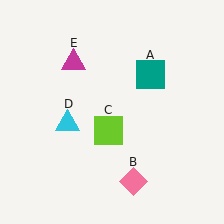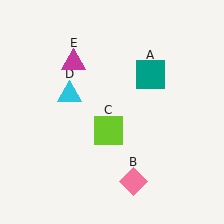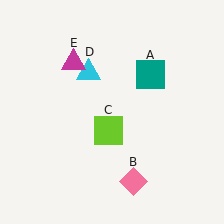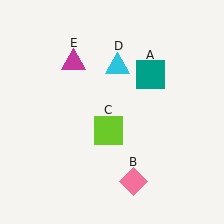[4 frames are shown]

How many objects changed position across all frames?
1 object changed position: cyan triangle (object D).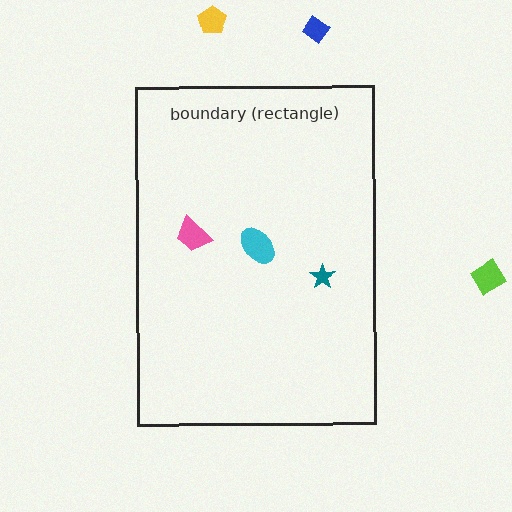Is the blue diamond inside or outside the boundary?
Outside.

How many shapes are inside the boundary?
3 inside, 3 outside.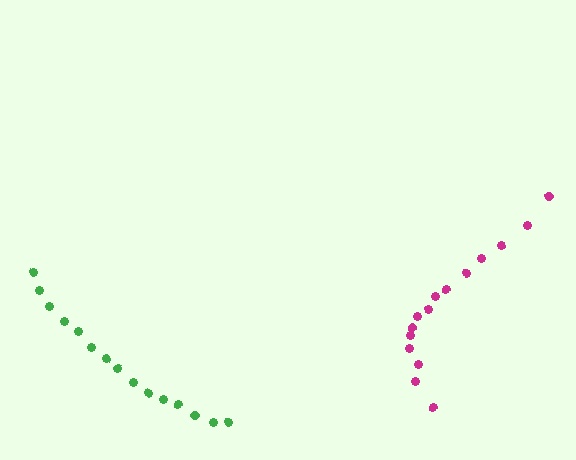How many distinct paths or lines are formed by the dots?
There are 2 distinct paths.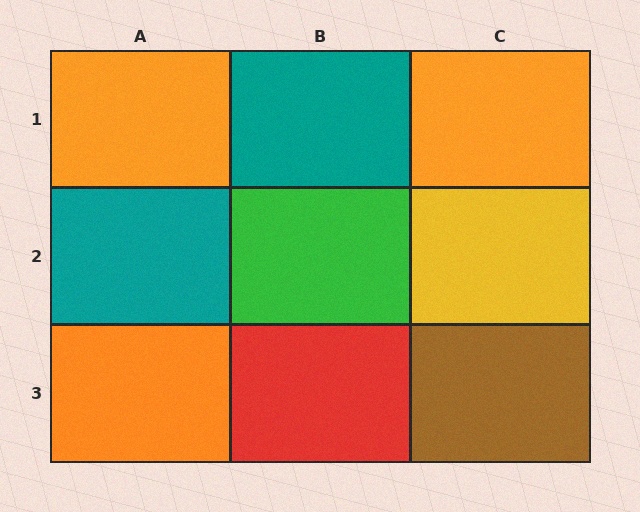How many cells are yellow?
1 cell is yellow.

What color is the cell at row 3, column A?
Orange.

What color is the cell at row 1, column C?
Orange.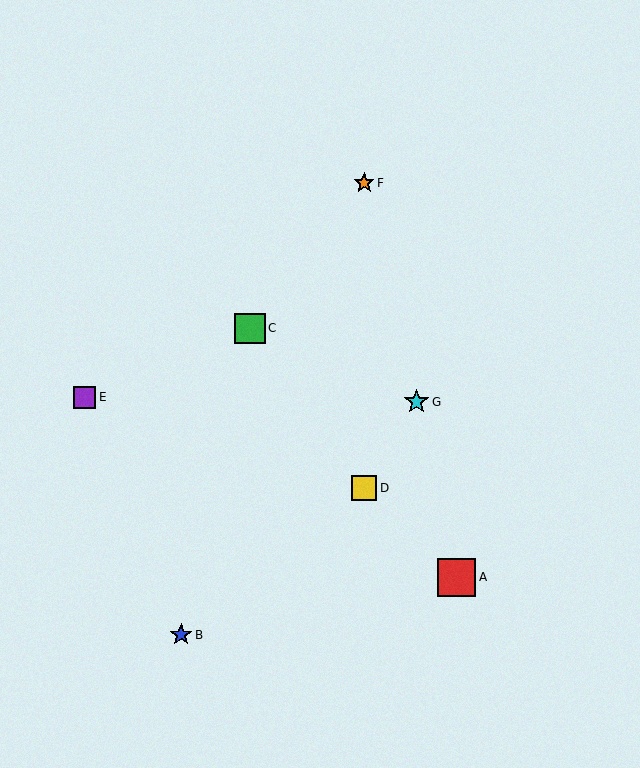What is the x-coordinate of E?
Object E is at x≈85.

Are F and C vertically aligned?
No, F is at x≈364 and C is at x≈250.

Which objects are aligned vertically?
Objects D, F are aligned vertically.